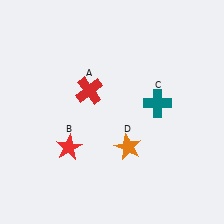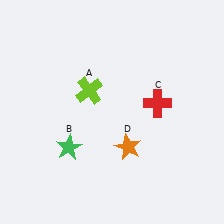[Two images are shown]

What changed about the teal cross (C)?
In Image 1, C is teal. In Image 2, it changed to red.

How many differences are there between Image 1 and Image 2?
There are 3 differences between the two images.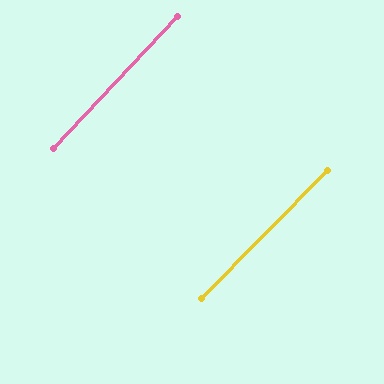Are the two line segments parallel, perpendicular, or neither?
Parallel — their directions differ by only 1.3°.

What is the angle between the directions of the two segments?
Approximately 1 degree.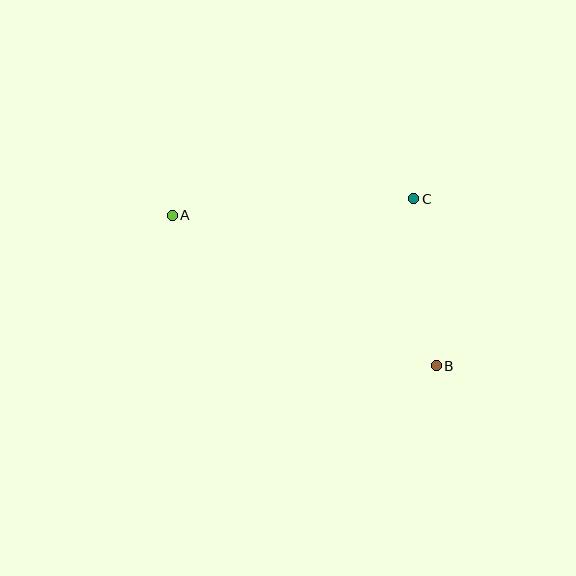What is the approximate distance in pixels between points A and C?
The distance between A and C is approximately 242 pixels.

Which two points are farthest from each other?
Points A and B are farthest from each other.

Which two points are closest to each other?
Points B and C are closest to each other.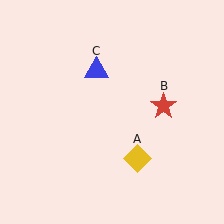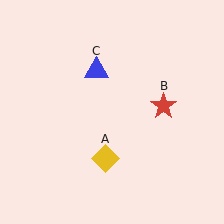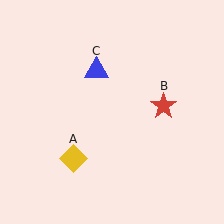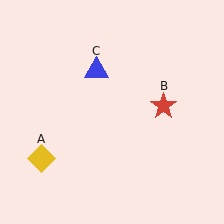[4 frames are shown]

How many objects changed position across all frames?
1 object changed position: yellow diamond (object A).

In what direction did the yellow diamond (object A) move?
The yellow diamond (object A) moved left.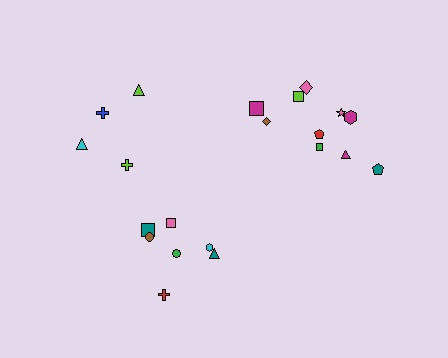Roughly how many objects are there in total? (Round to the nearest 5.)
Roughly 20 objects in total.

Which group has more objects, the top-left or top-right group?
The top-right group.